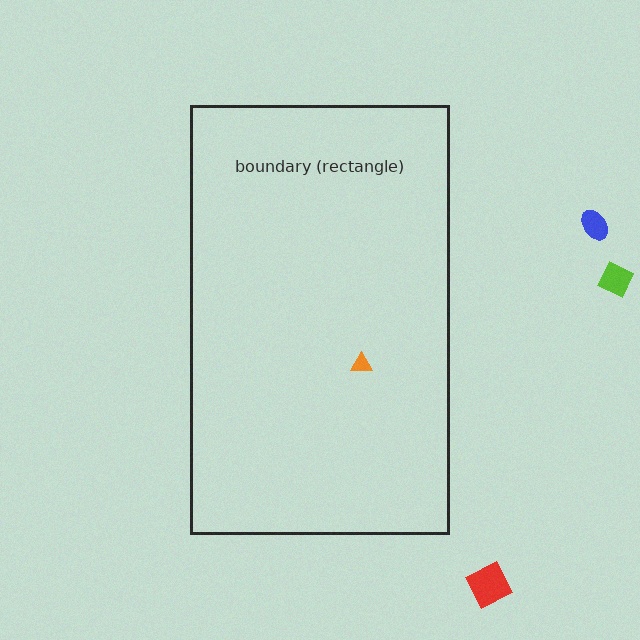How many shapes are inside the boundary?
1 inside, 3 outside.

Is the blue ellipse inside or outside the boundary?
Outside.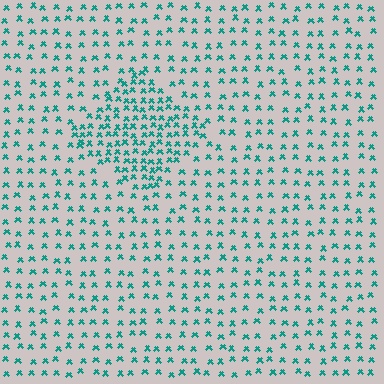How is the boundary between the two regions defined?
The boundary is defined by a change in element density (approximately 2.1x ratio). All elements are the same color, size, and shape.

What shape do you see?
I see a diamond.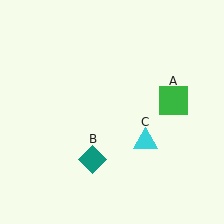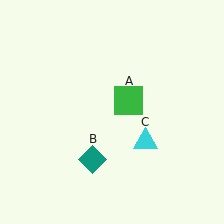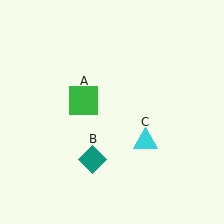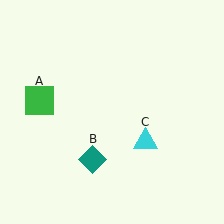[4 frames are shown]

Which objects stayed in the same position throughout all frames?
Teal diamond (object B) and cyan triangle (object C) remained stationary.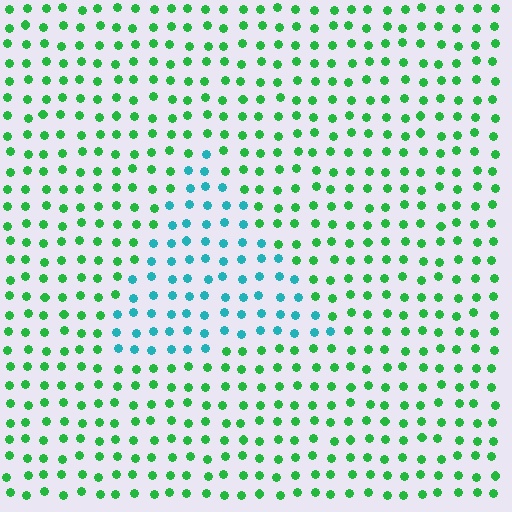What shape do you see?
I see a triangle.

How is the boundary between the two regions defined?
The boundary is defined purely by a slight shift in hue (about 52 degrees). Spacing, size, and orientation are identical on both sides.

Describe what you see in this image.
The image is filled with small green elements in a uniform arrangement. A triangle-shaped region is visible where the elements are tinted to a slightly different hue, forming a subtle color boundary.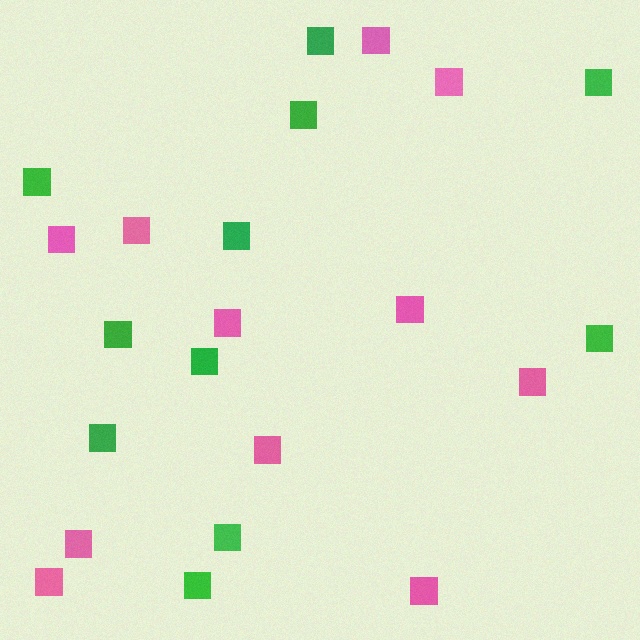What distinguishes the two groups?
There are 2 groups: one group of green squares (11) and one group of pink squares (11).